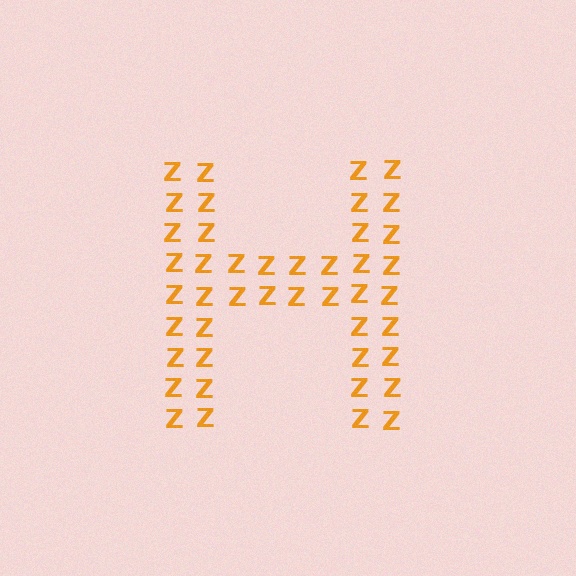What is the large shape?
The large shape is the letter H.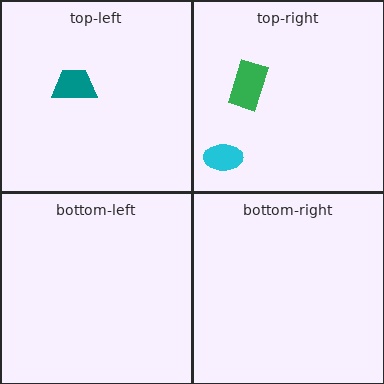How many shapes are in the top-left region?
1.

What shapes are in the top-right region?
The cyan ellipse, the green rectangle.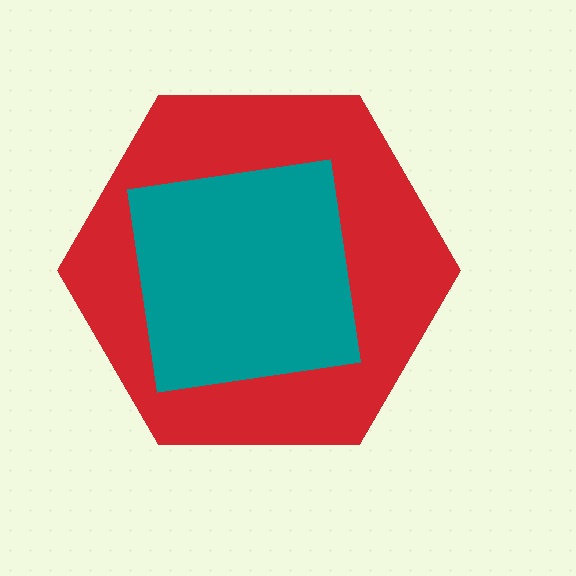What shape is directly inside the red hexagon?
The teal square.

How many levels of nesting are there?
2.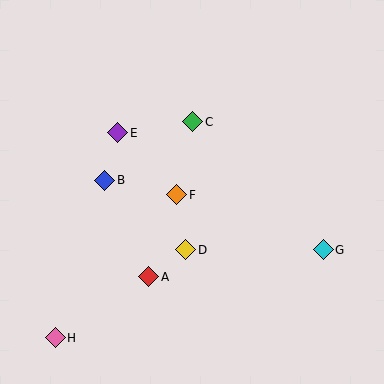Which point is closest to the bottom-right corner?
Point G is closest to the bottom-right corner.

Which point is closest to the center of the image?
Point F at (177, 195) is closest to the center.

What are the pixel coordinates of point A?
Point A is at (148, 277).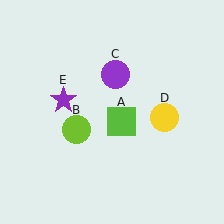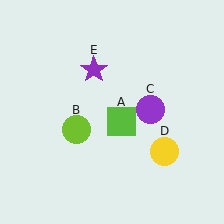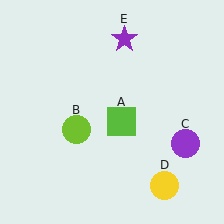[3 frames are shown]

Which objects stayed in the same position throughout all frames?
Lime square (object A) and lime circle (object B) remained stationary.